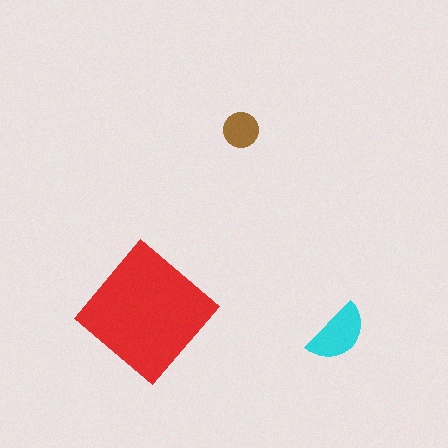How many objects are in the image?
There are 3 objects in the image.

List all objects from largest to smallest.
The red diamond, the cyan semicircle, the brown circle.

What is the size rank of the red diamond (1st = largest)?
1st.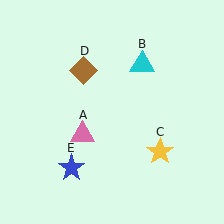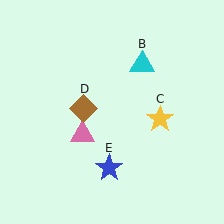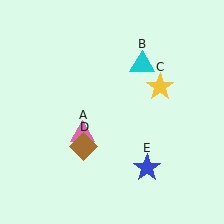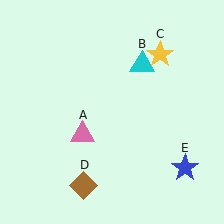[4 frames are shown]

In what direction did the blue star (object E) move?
The blue star (object E) moved right.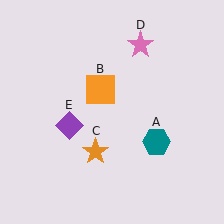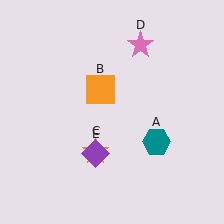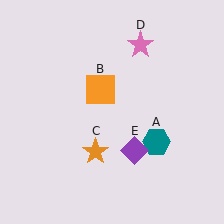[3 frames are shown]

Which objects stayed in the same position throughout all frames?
Teal hexagon (object A) and orange square (object B) and orange star (object C) and pink star (object D) remained stationary.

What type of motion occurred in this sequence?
The purple diamond (object E) rotated counterclockwise around the center of the scene.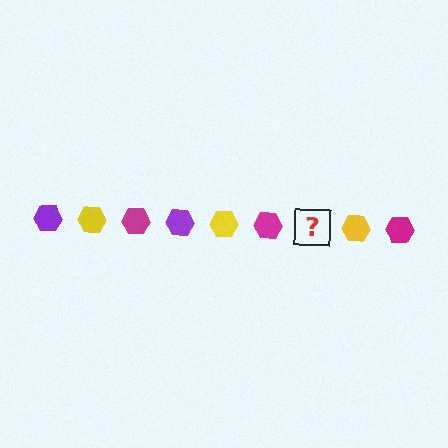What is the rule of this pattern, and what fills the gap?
The rule is that the pattern cycles through purple, yellow, magenta hexagons. The gap should be filled with a purple hexagon.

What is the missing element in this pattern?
The missing element is a purple hexagon.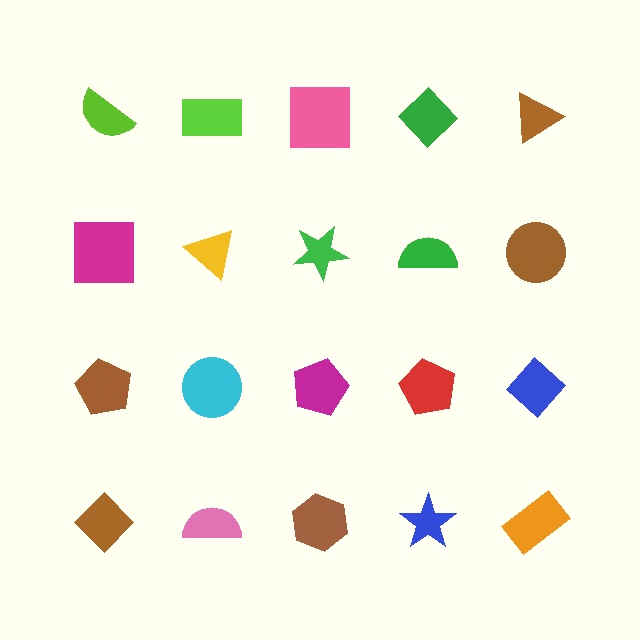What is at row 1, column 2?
A lime rectangle.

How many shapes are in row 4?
5 shapes.